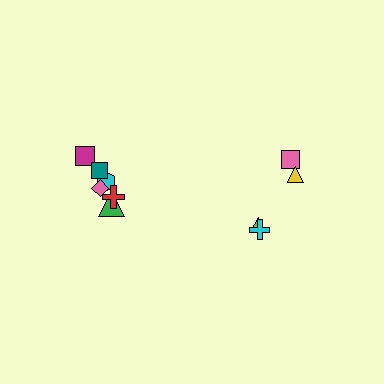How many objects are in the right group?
There are 4 objects.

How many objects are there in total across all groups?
There are 10 objects.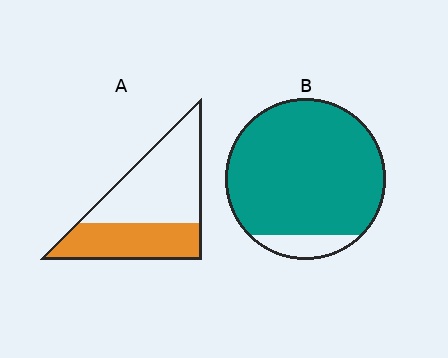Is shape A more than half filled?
No.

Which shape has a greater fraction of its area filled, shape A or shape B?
Shape B.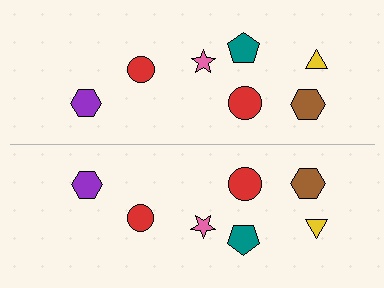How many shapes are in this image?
There are 14 shapes in this image.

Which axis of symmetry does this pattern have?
The pattern has a horizontal axis of symmetry running through the center of the image.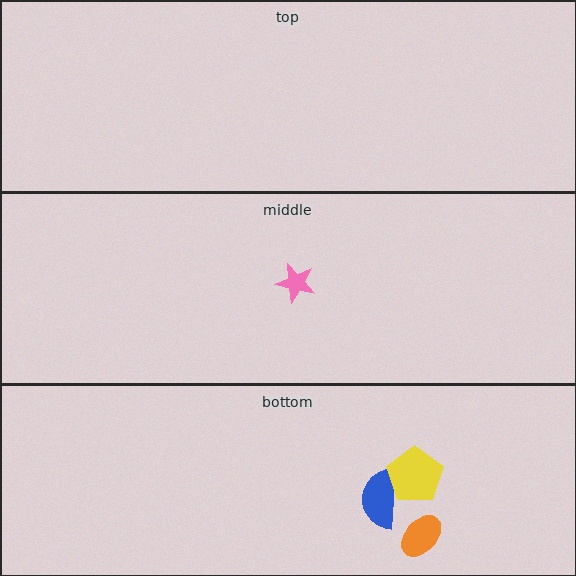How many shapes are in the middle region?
1.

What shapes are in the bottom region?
The orange ellipse, the blue semicircle, the yellow pentagon.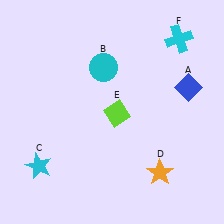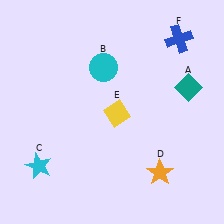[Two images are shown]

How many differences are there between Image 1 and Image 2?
There are 3 differences between the two images.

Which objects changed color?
A changed from blue to teal. E changed from lime to yellow. F changed from cyan to blue.